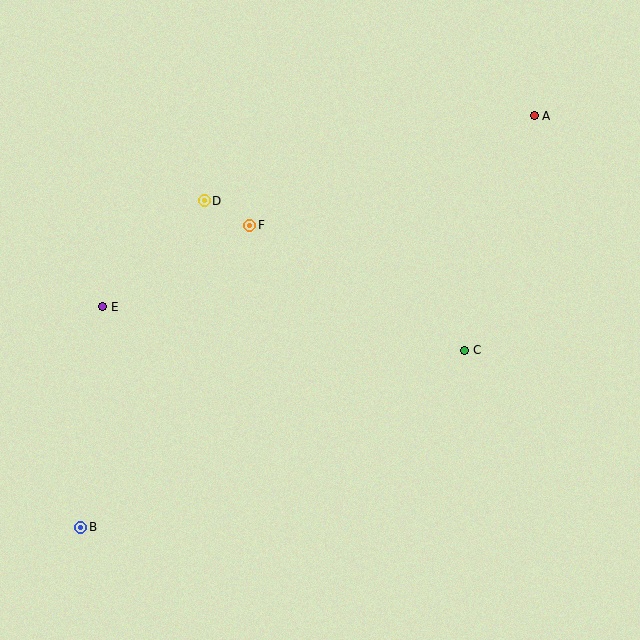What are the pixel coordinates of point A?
Point A is at (534, 116).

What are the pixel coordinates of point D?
Point D is at (204, 201).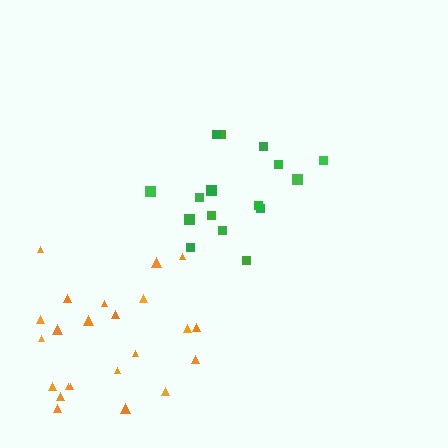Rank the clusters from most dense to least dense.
orange, green.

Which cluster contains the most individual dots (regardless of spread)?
Orange (23).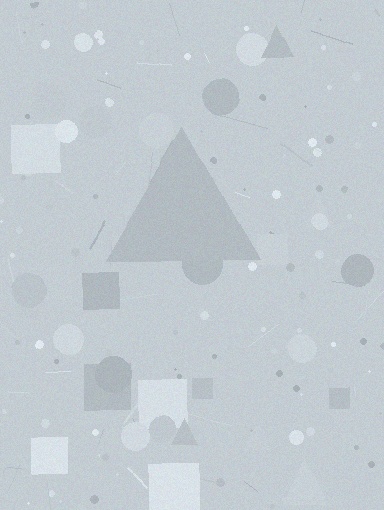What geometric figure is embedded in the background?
A triangle is embedded in the background.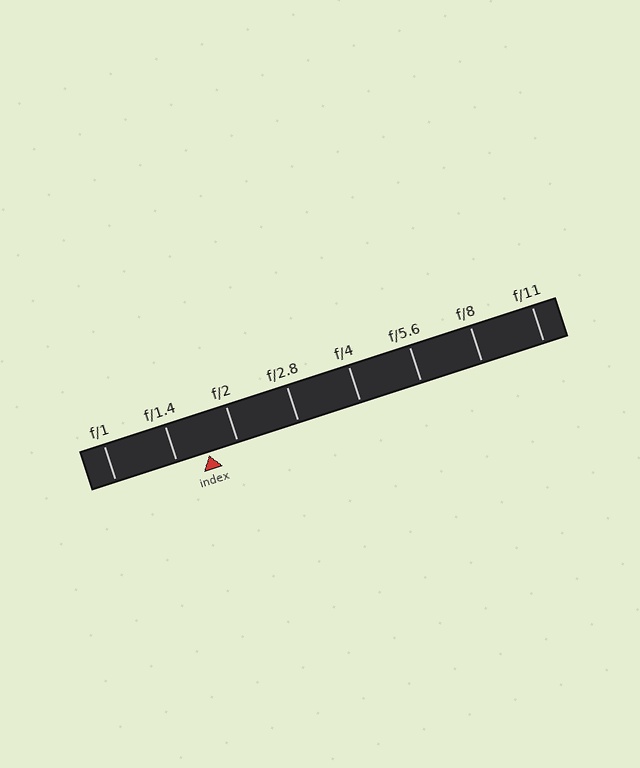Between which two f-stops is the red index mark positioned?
The index mark is between f/1.4 and f/2.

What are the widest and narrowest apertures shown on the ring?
The widest aperture shown is f/1 and the narrowest is f/11.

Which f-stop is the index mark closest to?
The index mark is closest to f/2.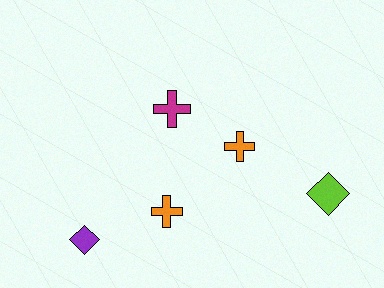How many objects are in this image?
There are 5 objects.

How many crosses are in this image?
There are 3 crosses.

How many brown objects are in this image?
There are no brown objects.